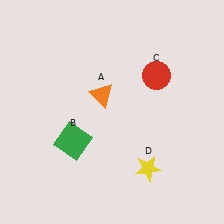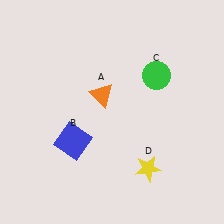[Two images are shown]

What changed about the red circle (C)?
In Image 1, C is red. In Image 2, it changed to green.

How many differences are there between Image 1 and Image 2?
There are 2 differences between the two images.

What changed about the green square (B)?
In Image 1, B is green. In Image 2, it changed to blue.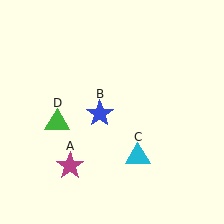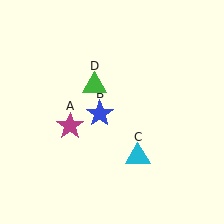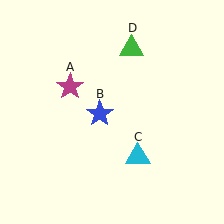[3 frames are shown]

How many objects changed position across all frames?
2 objects changed position: magenta star (object A), green triangle (object D).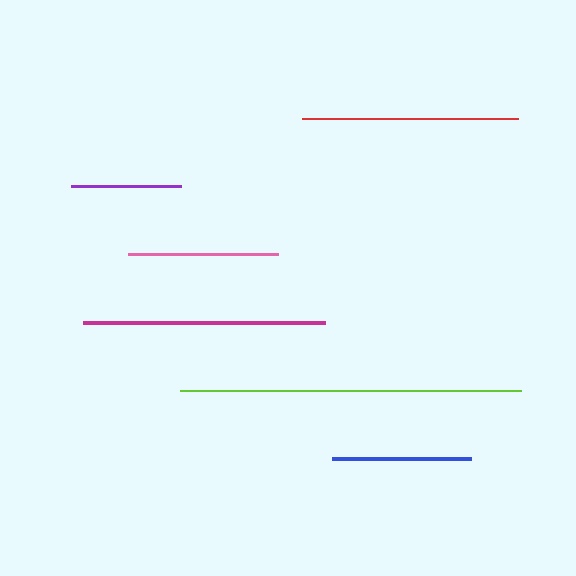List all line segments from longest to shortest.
From longest to shortest: lime, magenta, red, pink, blue, purple.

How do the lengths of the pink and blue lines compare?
The pink and blue lines are approximately the same length.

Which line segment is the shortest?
The purple line is the shortest at approximately 110 pixels.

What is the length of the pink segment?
The pink segment is approximately 150 pixels long.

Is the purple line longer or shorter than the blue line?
The blue line is longer than the purple line.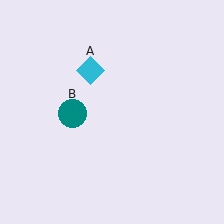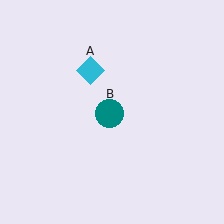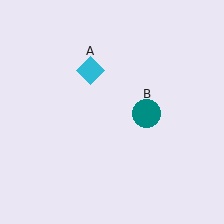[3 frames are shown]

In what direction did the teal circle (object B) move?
The teal circle (object B) moved right.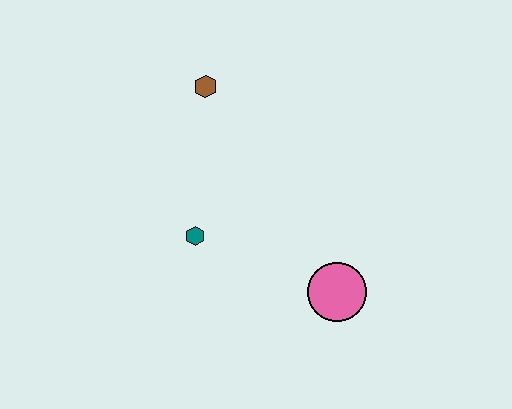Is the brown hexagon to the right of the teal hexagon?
Yes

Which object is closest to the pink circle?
The teal hexagon is closest to the pink circle.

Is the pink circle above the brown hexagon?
No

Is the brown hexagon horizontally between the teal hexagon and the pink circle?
Yes